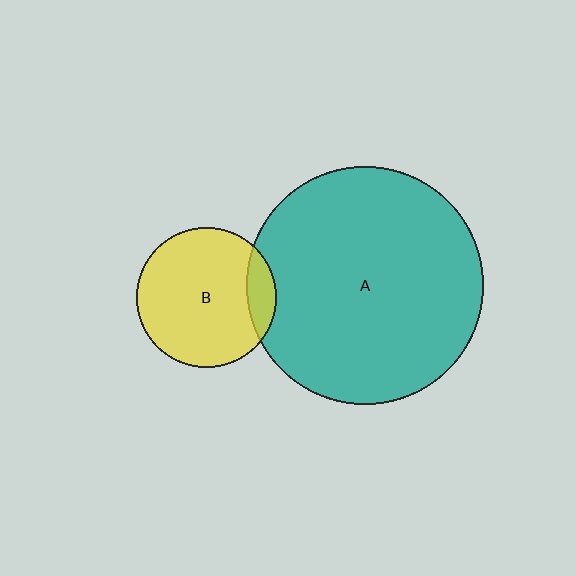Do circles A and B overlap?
Yes.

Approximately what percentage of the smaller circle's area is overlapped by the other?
Approximately 10%.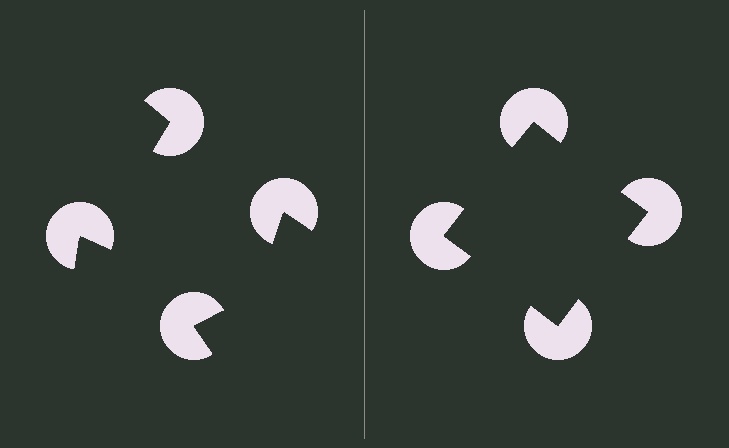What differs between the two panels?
The pac-man discs are positioned identically on both sides; only the wedge orientations differ. On the right they align to a square; on the left they are misaligned.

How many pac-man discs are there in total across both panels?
8 — 4 on each side.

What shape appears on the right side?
An illusory square.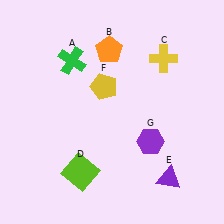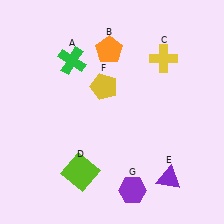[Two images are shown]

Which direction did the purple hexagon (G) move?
The purple hexagon (G) moved down.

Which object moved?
The purple hexagon (G) moved down.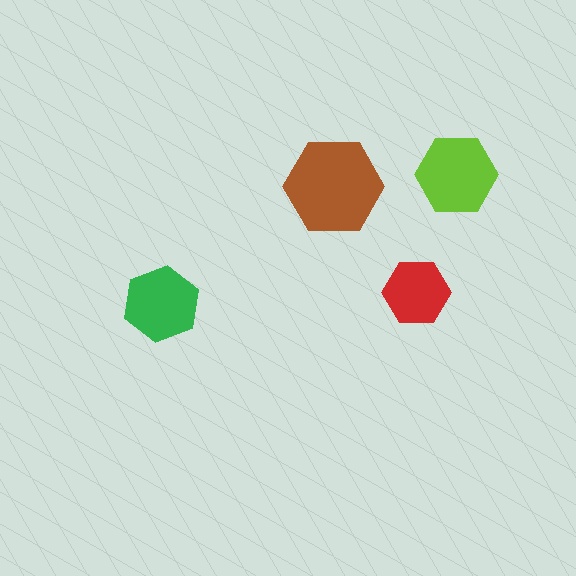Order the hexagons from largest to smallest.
the brown one, the lime one, the green one, the red one.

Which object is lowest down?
The green hexagon is bottommost.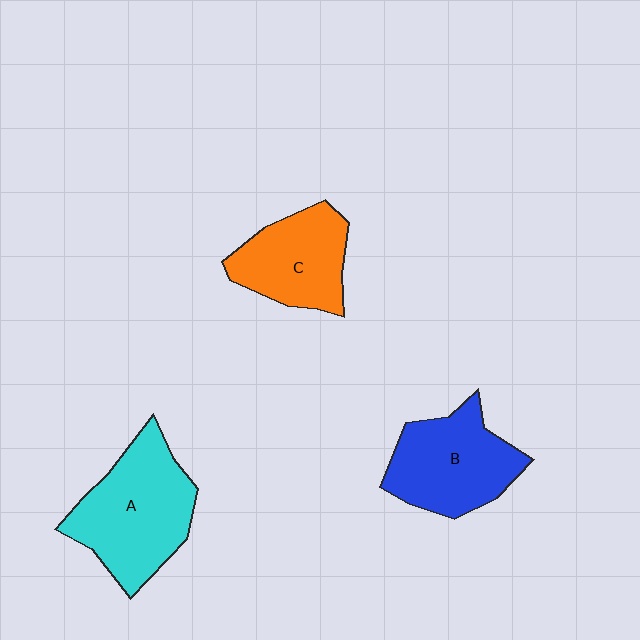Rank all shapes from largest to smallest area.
From largest to smallest: A (cyan), B (blue), C (orange).